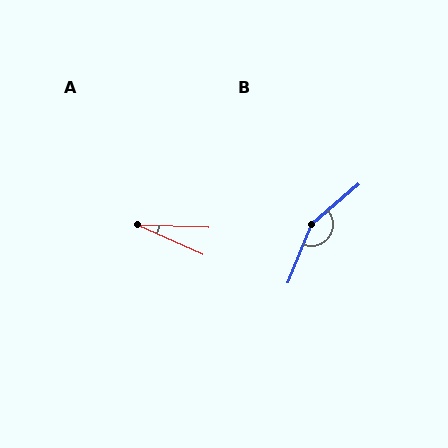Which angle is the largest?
B, at approximately 153 degrees.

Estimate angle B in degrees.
Approximately 153 degrees.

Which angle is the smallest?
A, at approximately 22 degrees.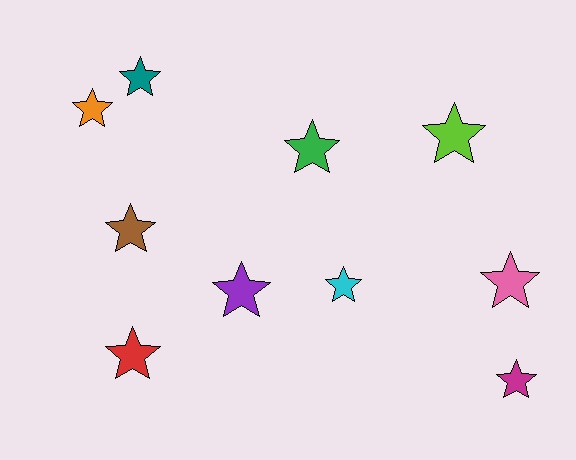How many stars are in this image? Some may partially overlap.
There are 10 stars.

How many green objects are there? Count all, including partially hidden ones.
There is 1 green object.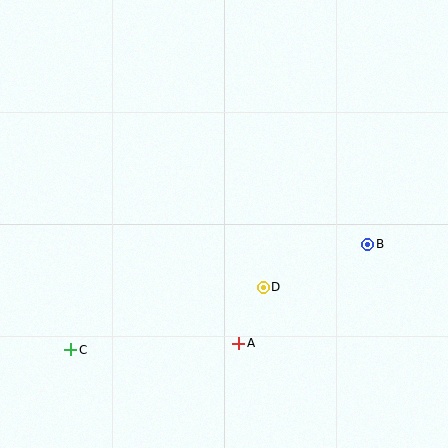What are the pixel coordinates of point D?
Point D is at (263, 287).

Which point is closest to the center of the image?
Point D at (263, 287) is closest to the center.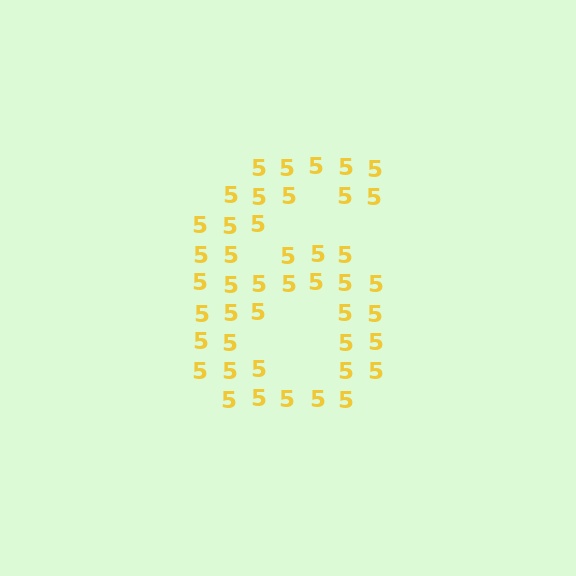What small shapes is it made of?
It is made of small digit 5's.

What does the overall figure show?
The overall figure shows the digit 6.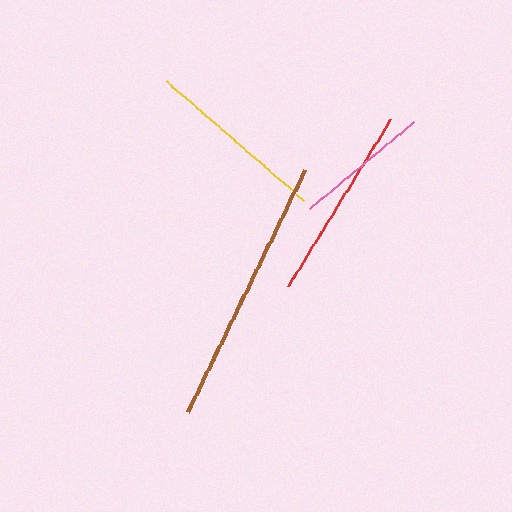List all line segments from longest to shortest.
From longest to shortest: brown, red, yellow, pink.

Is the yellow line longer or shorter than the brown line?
The brown line is longer than the yellow line.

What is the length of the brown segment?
The brown segment is approximately 269 pixels long.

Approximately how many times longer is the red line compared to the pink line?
The red line is approximately 1.4 times the length of the pink line.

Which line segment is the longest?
The brown line is the longest at approximately 269 pixels.